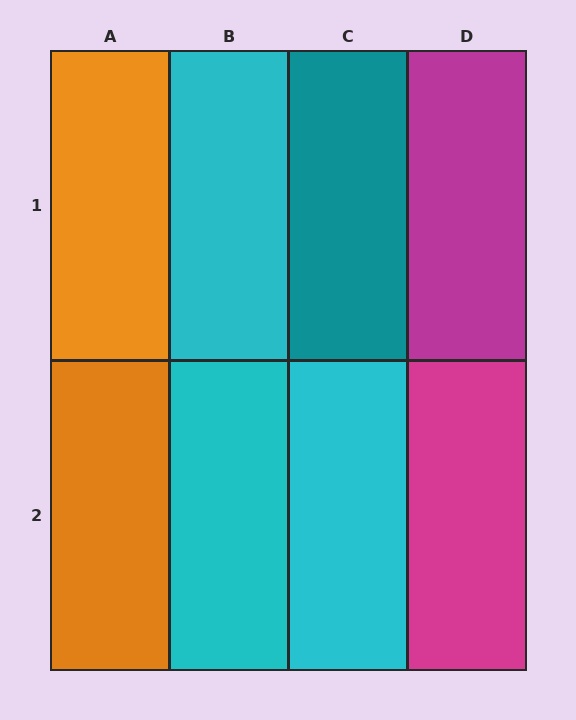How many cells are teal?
1 cell is teal.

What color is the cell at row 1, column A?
Orange.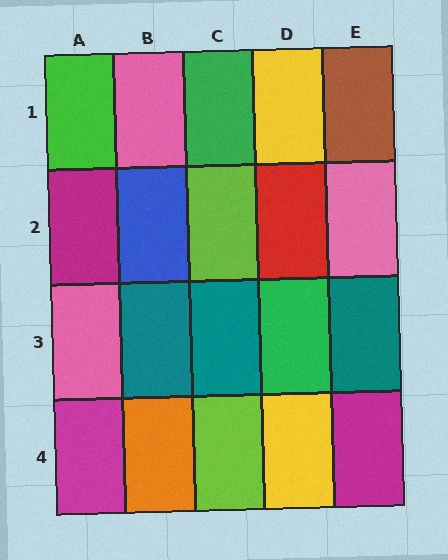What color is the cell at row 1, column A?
Green.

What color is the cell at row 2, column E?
Pink.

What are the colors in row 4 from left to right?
Magenta, orange, lime, yellow, magenta.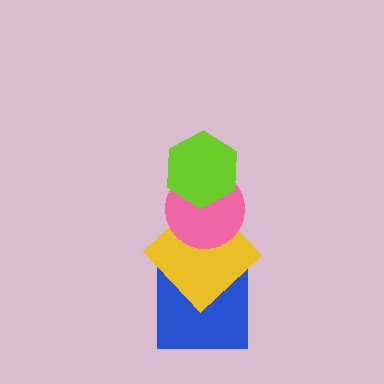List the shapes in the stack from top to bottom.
From top to bottom: the lime hexagon, the pink circle, the yellow diamond, the blue square.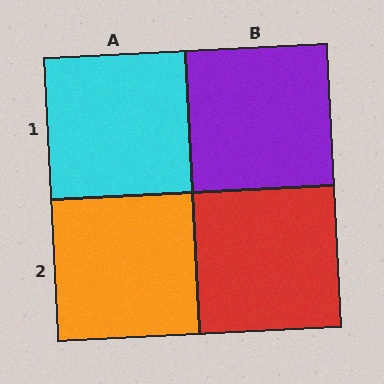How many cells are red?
1 cell is red.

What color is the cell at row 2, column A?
Orange.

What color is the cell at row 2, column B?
Red.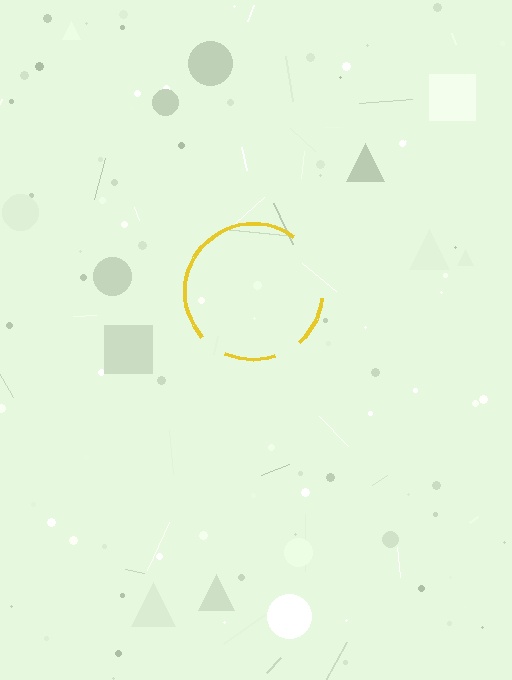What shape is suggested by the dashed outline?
The dashed outline suggests a circle.